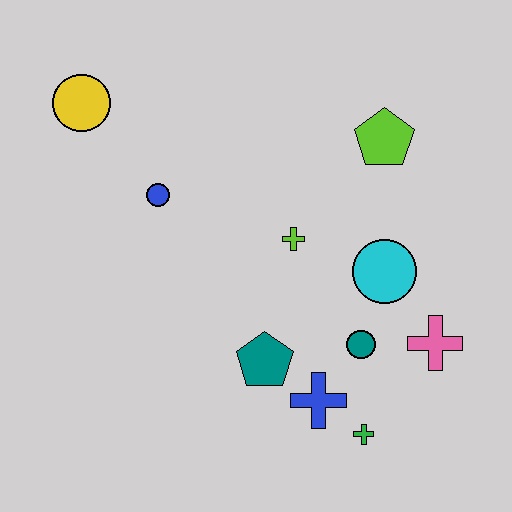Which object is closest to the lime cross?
The cyan circle is closest to the lime cross.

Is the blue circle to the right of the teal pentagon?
No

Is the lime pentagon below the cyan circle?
No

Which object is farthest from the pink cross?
The yellow circle is farthest from the pink cross.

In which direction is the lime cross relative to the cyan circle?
The lime cross is to the left of the cyan circle.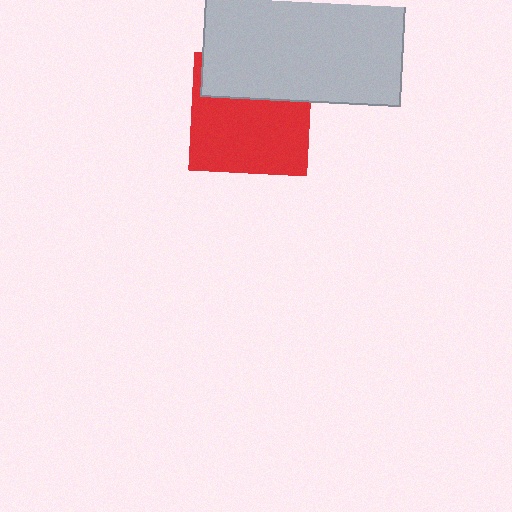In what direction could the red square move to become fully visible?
The red square could move down. That would shift it out from behind the light gray rectangle entirely.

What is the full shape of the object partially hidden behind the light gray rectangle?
The partially hidden object is a red square.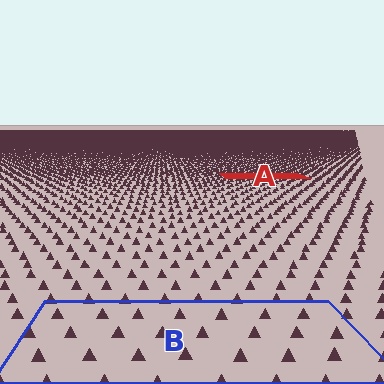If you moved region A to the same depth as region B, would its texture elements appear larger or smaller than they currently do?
They would appear larger. At a closer depth, the same texture elements are projected at a bigger on-screen size.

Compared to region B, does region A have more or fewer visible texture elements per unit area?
Region A has more texture elements per unit area — they are packed more densely because it is farther away.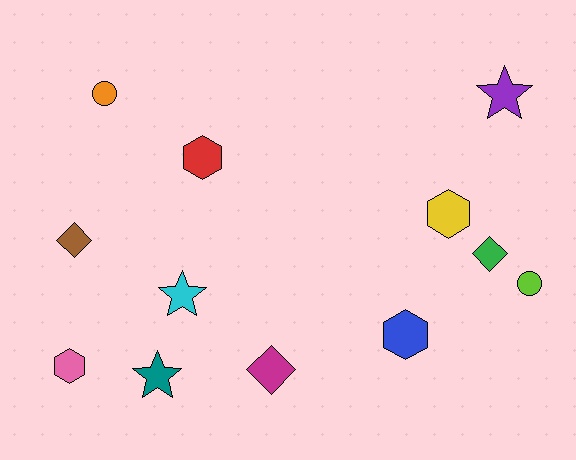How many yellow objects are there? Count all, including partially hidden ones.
There is 1 yellow object.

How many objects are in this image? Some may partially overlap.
There are 12 objects.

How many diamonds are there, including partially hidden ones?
There are 3 diamonds.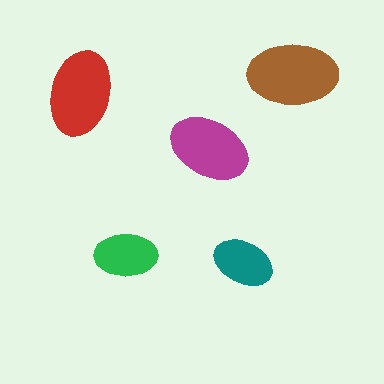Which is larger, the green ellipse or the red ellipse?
The red one.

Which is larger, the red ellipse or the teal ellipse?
The red one.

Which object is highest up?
The brown ellipse is topmost.